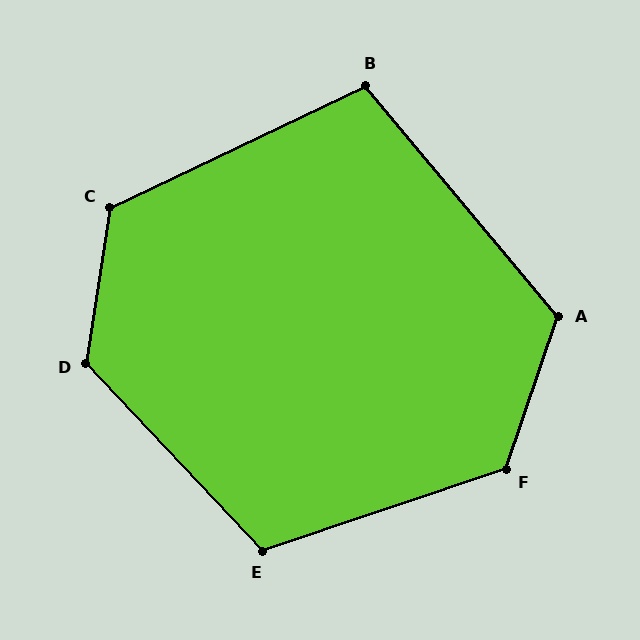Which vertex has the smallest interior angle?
B, at approximately 104 degrees.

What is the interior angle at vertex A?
Approximately 121 degrees (obtuse).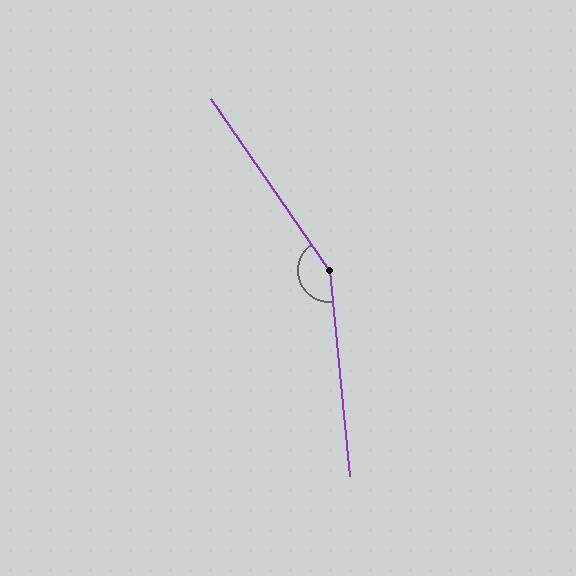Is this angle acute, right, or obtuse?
It is obtuse.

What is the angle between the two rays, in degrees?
Approximately 151 degrees.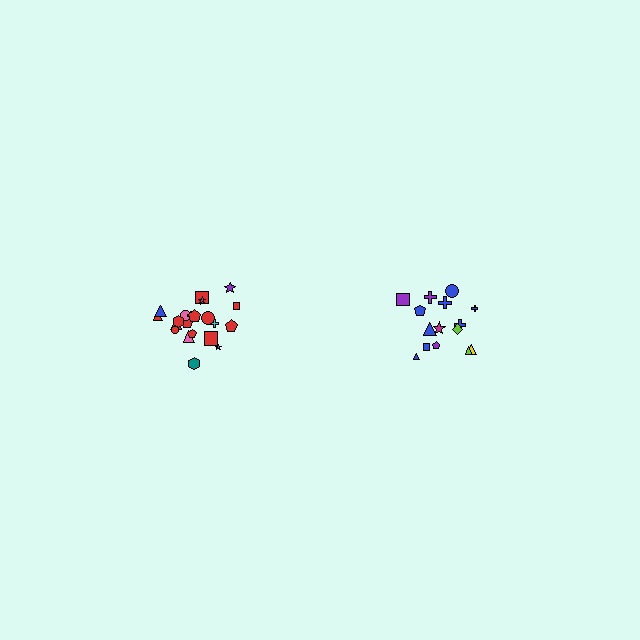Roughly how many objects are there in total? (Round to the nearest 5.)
Roughly 35 objects in total.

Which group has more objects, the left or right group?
The left group.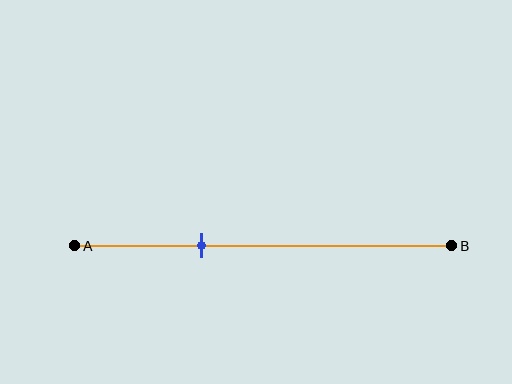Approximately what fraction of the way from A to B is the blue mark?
The blue mark is approximately 35% of the way from A to B.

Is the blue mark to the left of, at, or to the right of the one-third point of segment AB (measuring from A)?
The blue mark is approximately at the one-third point of segment AB.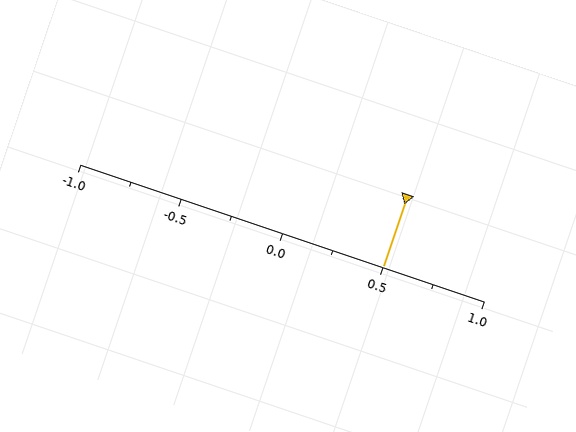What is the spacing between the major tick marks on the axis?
The major ticks are spaced 0.5 apart.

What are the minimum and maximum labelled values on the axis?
The axis runs from -1.0 to 1.0.